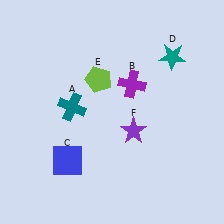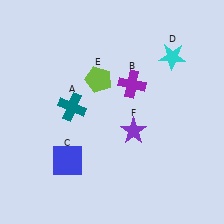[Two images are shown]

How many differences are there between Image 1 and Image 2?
There is 1 difference between the two images.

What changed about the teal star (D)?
In Image 1, D is teal. In Image 2, it changed to cyan.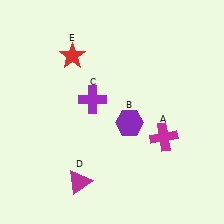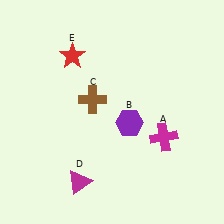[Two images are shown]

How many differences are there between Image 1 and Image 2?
There is 1 difference between the two images.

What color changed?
The cross (C) changed from purple in Image 1 to brown in Image 2.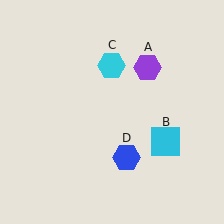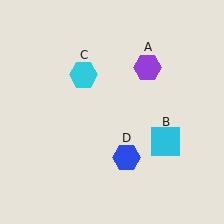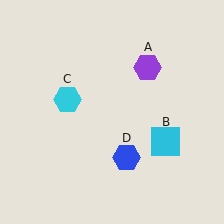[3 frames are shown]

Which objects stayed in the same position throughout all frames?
Purple hexagon (object A) and cyan square (object B) and blue hexagon (object D) remained stationary.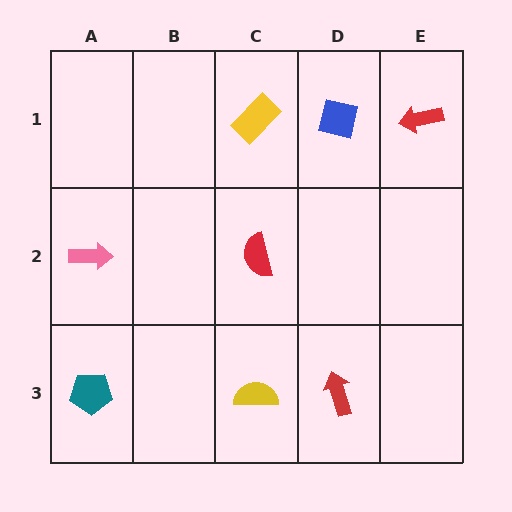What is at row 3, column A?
A teal pentagon.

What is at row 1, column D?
A blue square.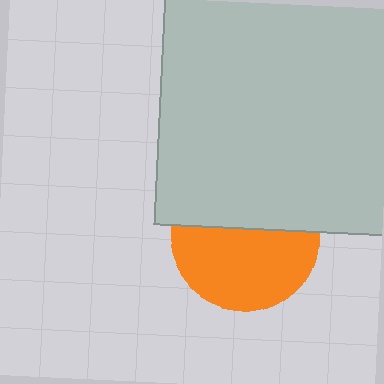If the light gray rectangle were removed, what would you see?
You would see the complete orange circle.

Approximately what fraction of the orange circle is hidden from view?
Roughly 44% of the orange circle is hidden behind the light gray rectangle.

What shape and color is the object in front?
The object in front is a light gray rectangle.